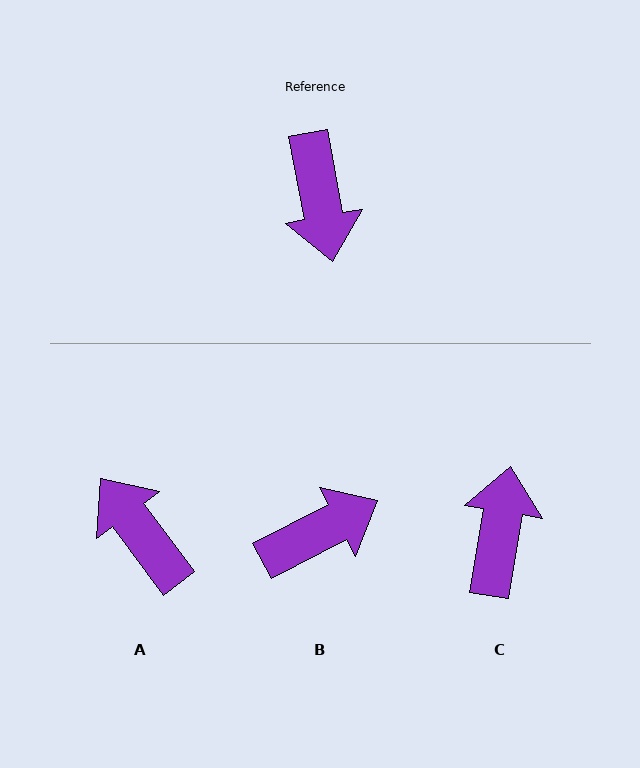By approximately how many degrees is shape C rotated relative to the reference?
Approximately 160 degrees counter-clockwise.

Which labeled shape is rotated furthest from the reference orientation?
C, about 160 degrees away.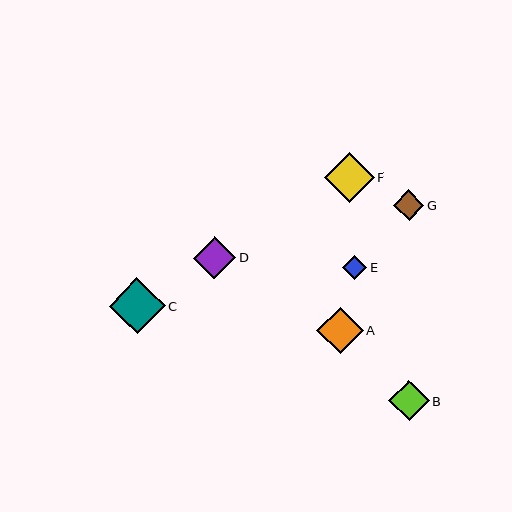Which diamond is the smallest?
Diamond E is the smallest with a size of approximately 24 pixels.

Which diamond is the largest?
Diamond C is the largest with a size of approximately 56 pixels.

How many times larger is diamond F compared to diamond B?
Diamond F is approximately 1.2 times the size of diamond B.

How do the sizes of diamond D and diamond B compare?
Diamond D and diamond B are approximately the same size.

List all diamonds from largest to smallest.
From largest to smallest: C, F, A, D, B, G, E.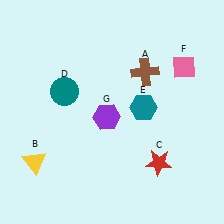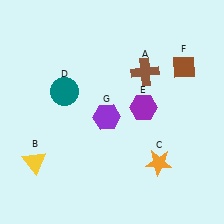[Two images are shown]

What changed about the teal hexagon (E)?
In Image 1, E is teal. In Image 2, it changed to purple.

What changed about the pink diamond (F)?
In Image 1, F is pink. In Image 2, it changed to brown.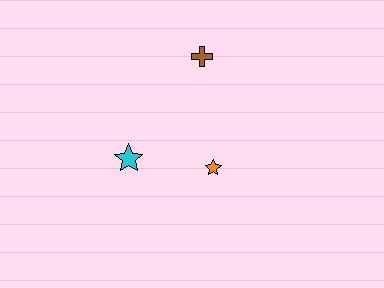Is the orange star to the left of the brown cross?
No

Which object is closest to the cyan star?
The orange star is closest to the cyan star.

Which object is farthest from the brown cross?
The cyan star is farthest from the brown cross.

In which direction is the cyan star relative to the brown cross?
The cyan star is below the brown cross.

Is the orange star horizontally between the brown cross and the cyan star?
No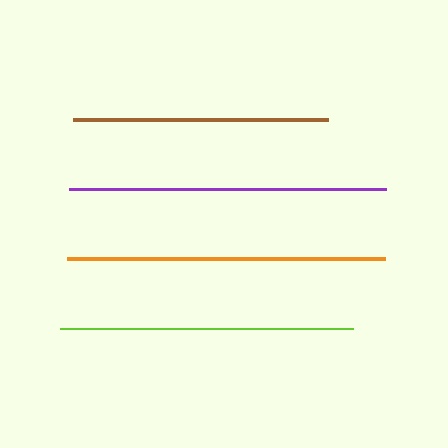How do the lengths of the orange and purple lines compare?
The orange and purple lines are approximately the same length.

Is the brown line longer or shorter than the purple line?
The purple line is longer than the brown line.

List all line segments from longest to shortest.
From longest to shortest: orange, purple, lime, brown.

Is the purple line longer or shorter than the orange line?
The orange line is longer than the purple line.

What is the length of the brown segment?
The brown segment is approximately 255 pixels long.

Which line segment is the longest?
The orange line is the longest at approximately 318 pixels.